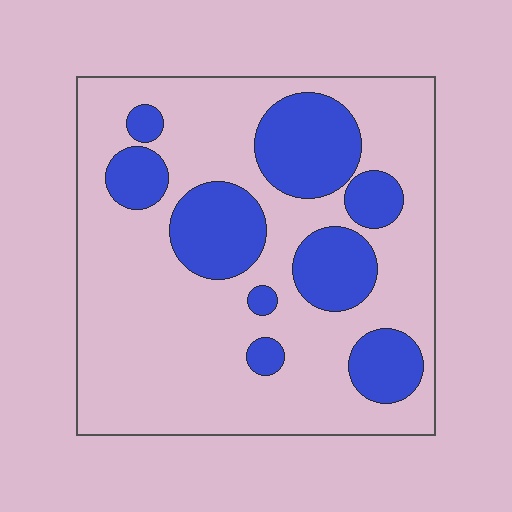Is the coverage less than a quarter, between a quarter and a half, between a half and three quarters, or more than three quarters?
Between a quarter and a half.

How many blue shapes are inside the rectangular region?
9.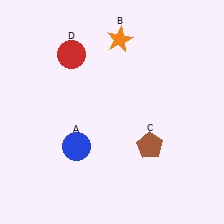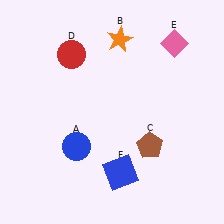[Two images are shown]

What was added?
A pink diamond (E), a blue square (F) were added in Image 2.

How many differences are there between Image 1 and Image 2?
There are 2 differences between the two images.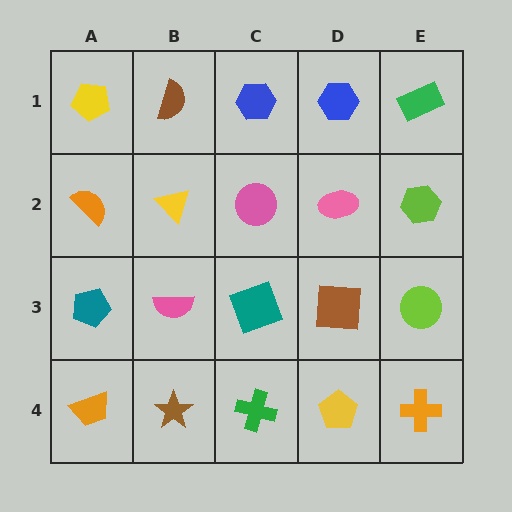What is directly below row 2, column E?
A lime circle.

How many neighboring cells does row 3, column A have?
3.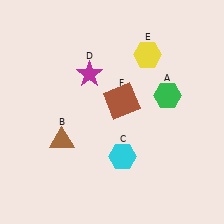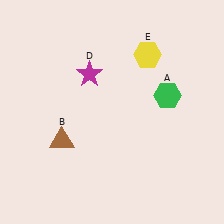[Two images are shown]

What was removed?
The cyan hexagon (C), the brown square (F) were removed in Image 2.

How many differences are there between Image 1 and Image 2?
There are 2 differences between the two images.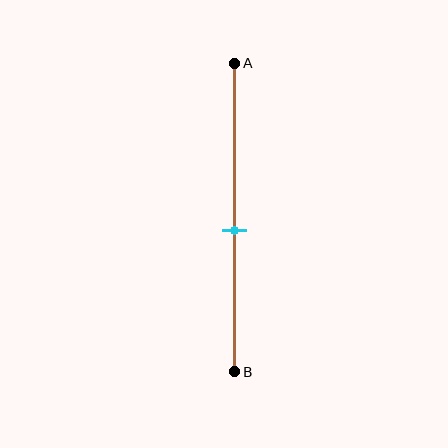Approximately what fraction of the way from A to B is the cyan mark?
The cyan mark is approximately 55% of the way from A to B.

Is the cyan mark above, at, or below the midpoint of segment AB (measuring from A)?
The cyan mark is below the midpoint of segment AB.